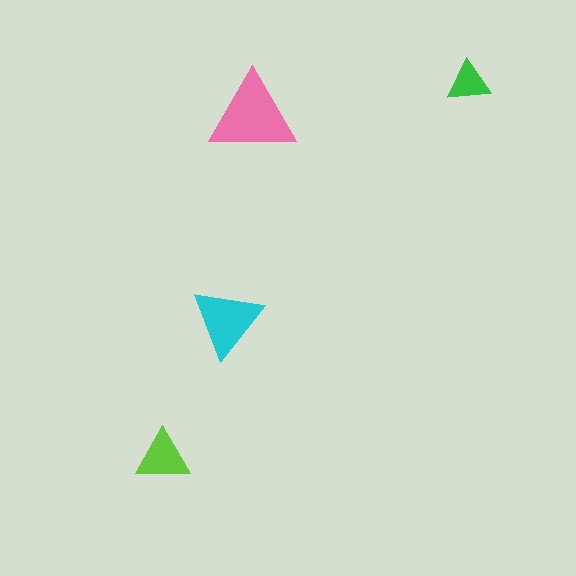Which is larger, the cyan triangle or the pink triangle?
The pink one.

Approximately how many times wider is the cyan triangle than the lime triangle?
About 1.5 times wider.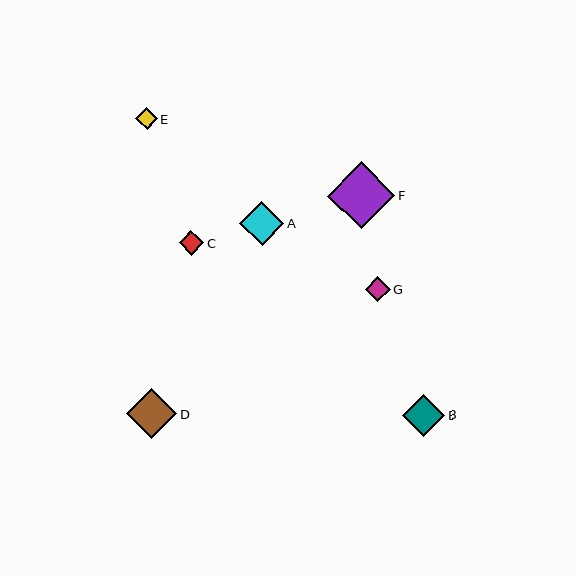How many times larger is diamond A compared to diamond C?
Diamond A is approximately 1.8 times the size of diamond C.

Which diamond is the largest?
Diamond F is the largest with a size of approximately 67 pixels.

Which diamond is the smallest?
Diamond E is the smallest with a size of approximately 22 pixels.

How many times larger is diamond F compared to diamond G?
Diamond F is approximately 2.6 times the size of diamond G.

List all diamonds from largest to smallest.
From largest to smallest: F, D, A, B, G, C, E.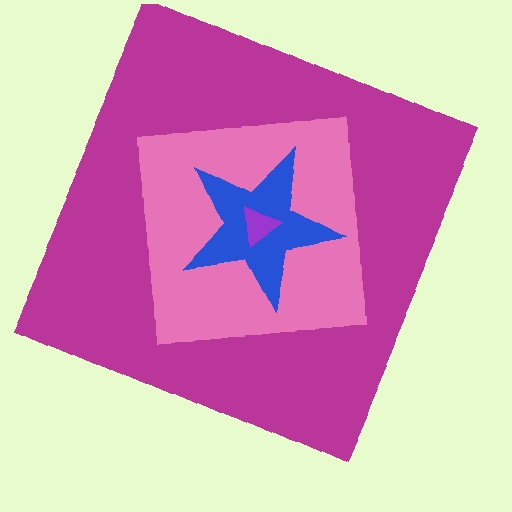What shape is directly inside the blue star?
The purple triangle.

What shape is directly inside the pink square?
The blue star.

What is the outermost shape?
The magenta square.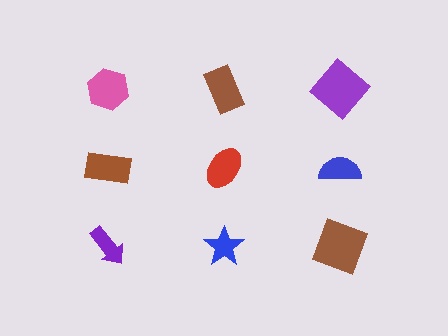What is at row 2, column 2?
A red ellipse.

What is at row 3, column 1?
A purple arrow.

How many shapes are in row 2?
3 shapes.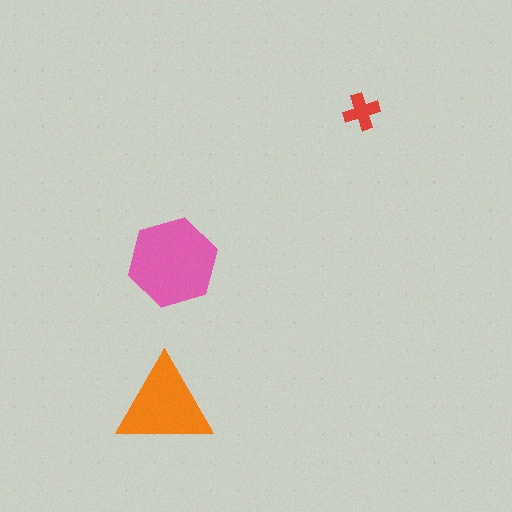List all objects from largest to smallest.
The pink hexagon, the orange triangle, the red cross.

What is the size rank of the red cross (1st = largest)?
3rd.